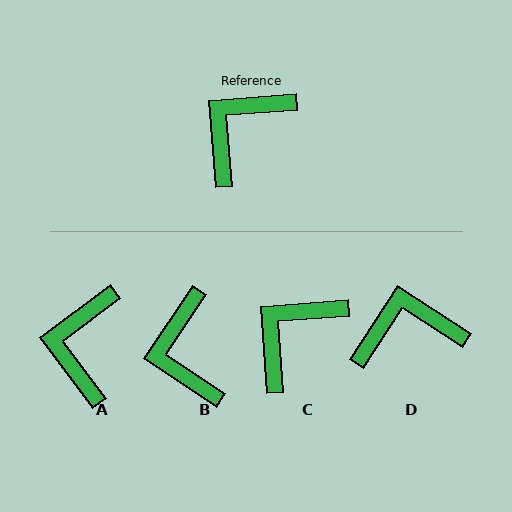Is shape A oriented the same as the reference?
No, it is off by about 32 degrees.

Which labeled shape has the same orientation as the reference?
C.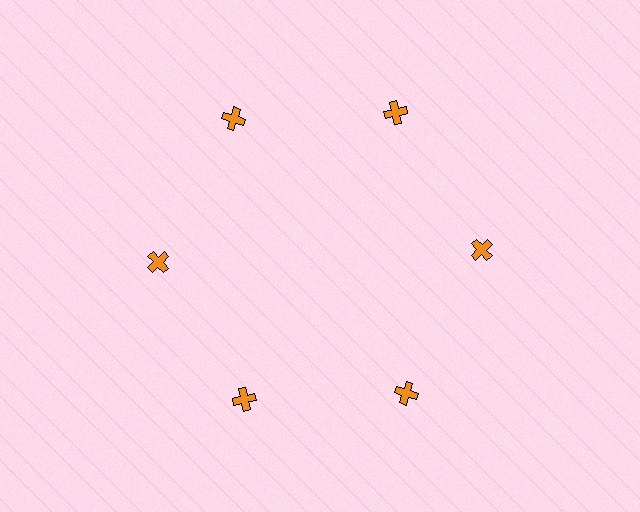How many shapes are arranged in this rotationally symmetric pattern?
There are 6 shapes, arranged in 6 groups of 1.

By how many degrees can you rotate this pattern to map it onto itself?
The pattern maps onto itself every 60 degrees of rotation.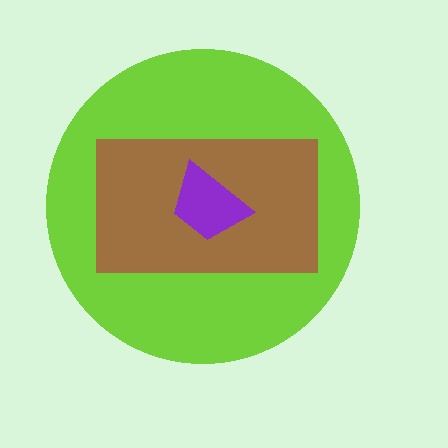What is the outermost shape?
The lime circle.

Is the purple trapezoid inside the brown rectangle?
Yes.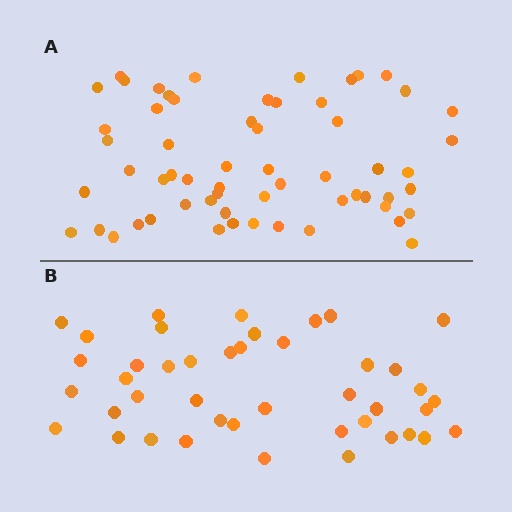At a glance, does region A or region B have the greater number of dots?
Region A (the top region) has more dots.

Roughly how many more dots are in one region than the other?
Region A has approximately 15 more dots than region B.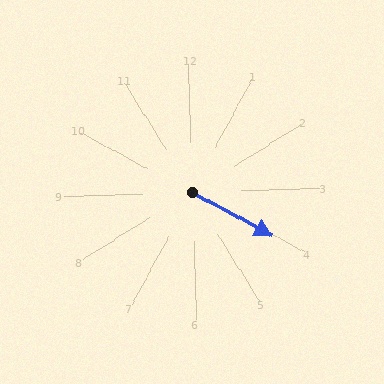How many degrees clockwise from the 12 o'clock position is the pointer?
Approximately 120 degrees.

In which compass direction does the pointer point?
Southeast.